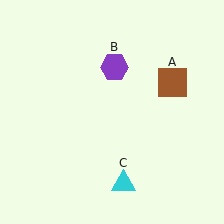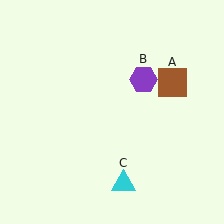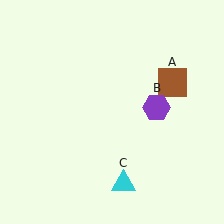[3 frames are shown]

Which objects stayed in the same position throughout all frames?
Brown square (object A) and cyan triangle (object C) remained stationary.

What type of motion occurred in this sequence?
The purple hexagon (object B) rotated clockwise around the center of the scene.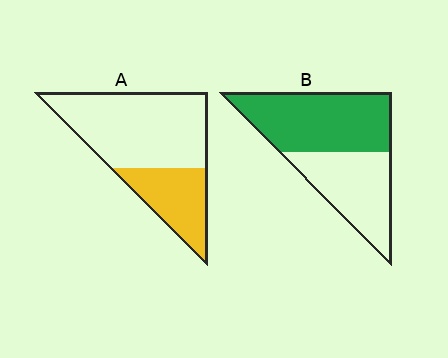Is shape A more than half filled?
No.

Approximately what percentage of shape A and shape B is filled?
A is approximately 30% and B is approximately 55%.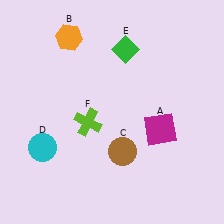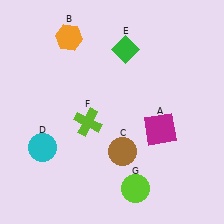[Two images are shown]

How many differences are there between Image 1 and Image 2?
There is 1 difference between the two images.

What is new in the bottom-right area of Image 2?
A lime circle (G) was added in the bottom-right area of Image 2.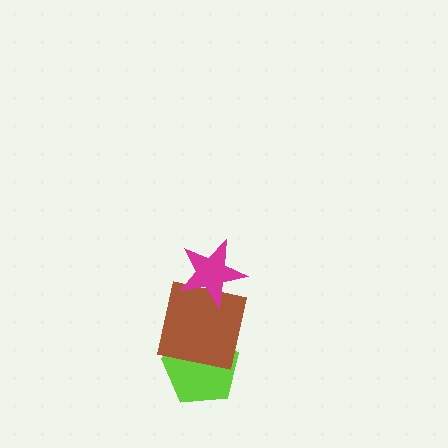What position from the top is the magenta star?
The magenta star is 1st from the top.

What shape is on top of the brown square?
The magenta star is on top of the brown square.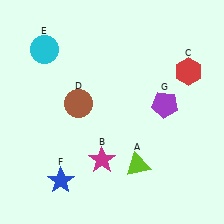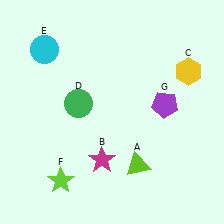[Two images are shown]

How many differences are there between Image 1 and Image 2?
There are 3 differences between the two images.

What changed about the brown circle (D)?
In Image 1, D is brown. In Image 2, it changed to green.